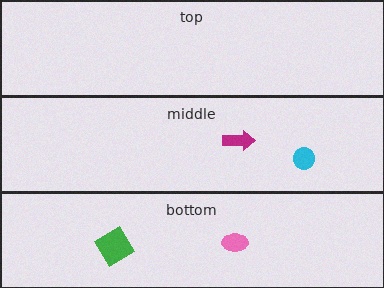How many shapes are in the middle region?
2.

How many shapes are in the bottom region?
2.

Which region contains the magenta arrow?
The middle region.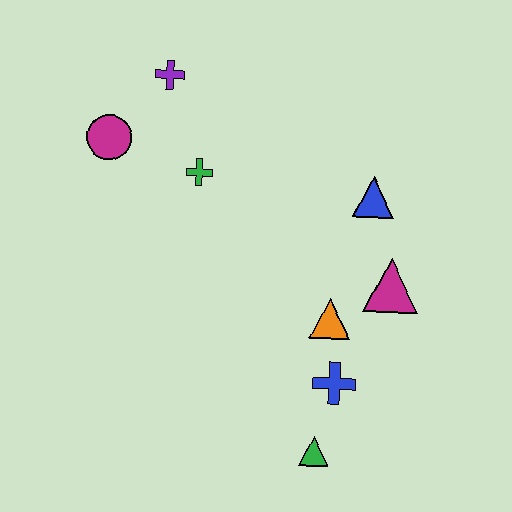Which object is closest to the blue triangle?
The magenta triangle is closest to the blue triangle.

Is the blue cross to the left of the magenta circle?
No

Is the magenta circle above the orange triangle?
Yes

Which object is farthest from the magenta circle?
The green triangle is farthest from the magenta circle.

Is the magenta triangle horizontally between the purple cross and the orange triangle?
No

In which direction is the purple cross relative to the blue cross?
The purple cross is above the blue cross.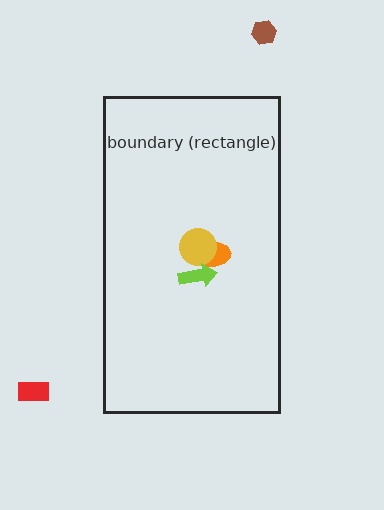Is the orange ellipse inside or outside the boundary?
Inside.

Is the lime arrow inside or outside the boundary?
Inside.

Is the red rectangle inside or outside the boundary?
Outside.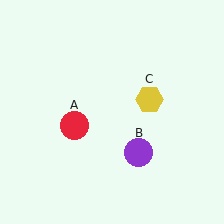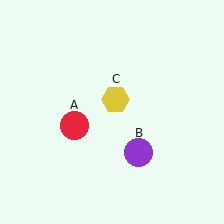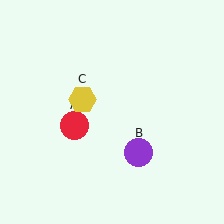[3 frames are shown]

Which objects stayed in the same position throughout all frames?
Red circle (object A) and purple circle (object B) remained stationary.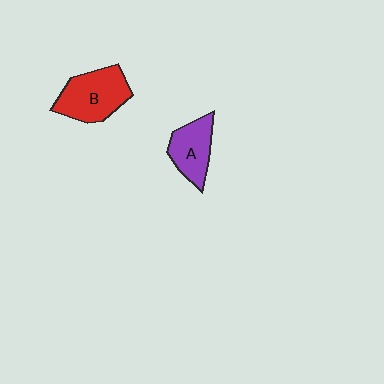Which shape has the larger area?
Shape B (red).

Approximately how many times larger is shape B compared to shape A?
Approximately 1.4 times.